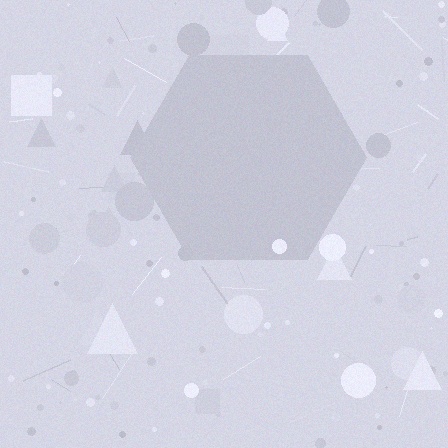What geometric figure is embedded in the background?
A hexagon is embedded in the background.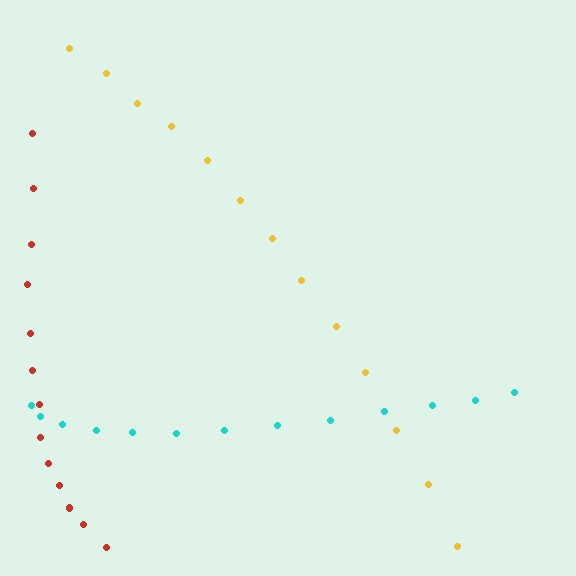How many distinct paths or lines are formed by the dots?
There are 3 distinct paths.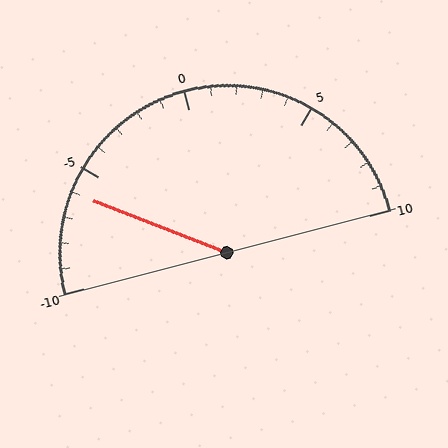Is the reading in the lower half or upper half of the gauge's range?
The reading is in the lower half of the range (-10 to 10).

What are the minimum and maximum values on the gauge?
The gauge ranges from -10 to 10.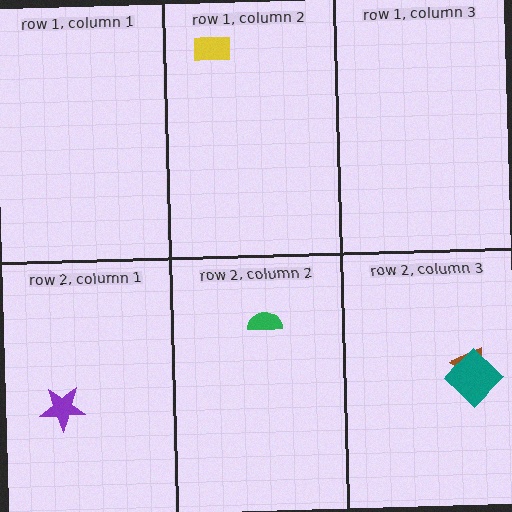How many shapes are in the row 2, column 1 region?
1.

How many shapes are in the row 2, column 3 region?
2.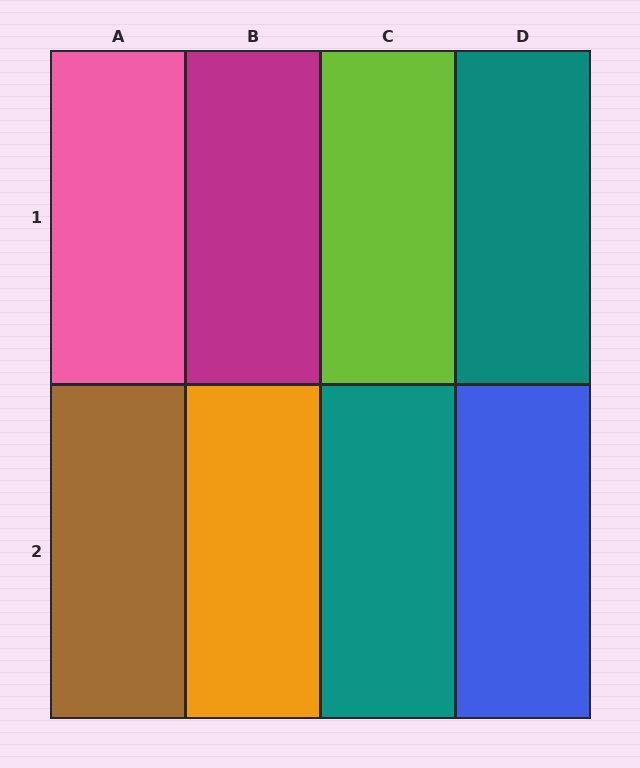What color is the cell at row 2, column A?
Brown.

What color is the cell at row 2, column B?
Orange.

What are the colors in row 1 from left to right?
Pink, magenta, lime, teal.